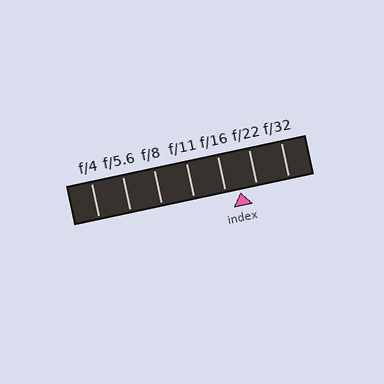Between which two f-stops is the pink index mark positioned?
The index mark is between f/16 and f/22.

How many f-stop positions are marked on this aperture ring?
There are 7 f-stop positions marked.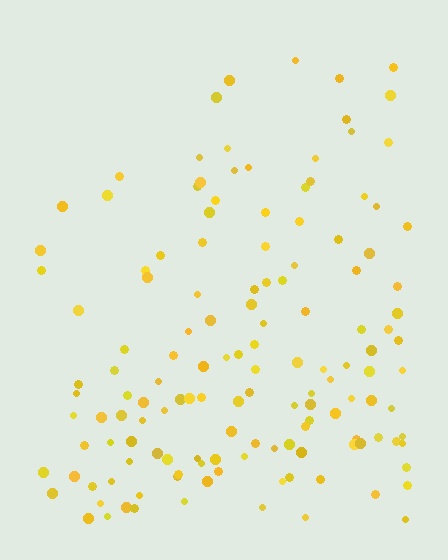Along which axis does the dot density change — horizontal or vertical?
Vertical.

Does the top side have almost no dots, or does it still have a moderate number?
Still a moderate number, just noticeably fewer than the bottom.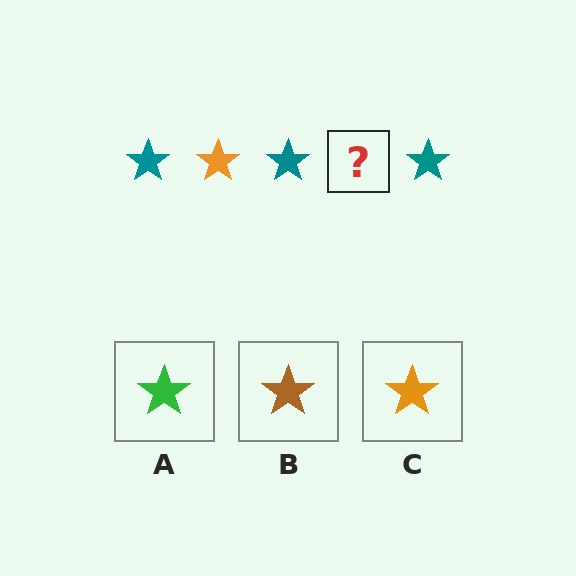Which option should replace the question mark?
Option C.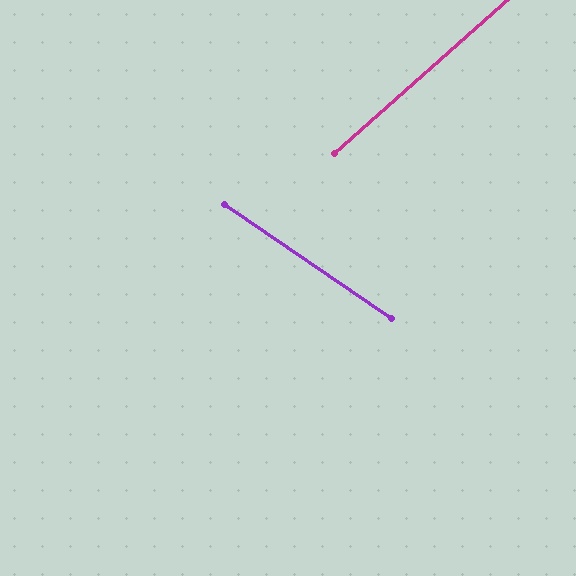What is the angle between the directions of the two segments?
Approximately 76 degrees.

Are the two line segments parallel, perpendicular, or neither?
Neither parallel nor perpendicular — they differ by about 76°.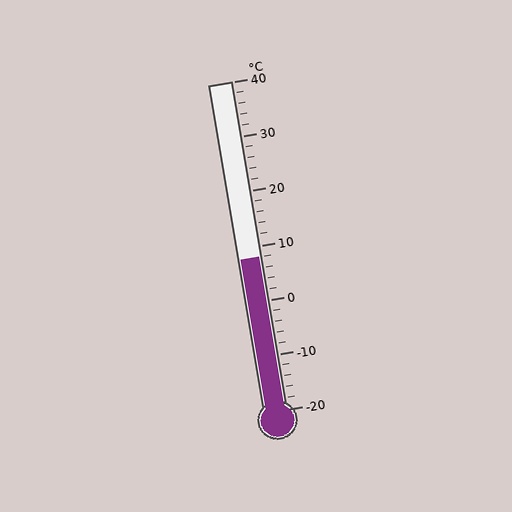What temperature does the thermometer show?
The thermometer shows approximately 8°C.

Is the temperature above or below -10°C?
The temperature is above -10°C.